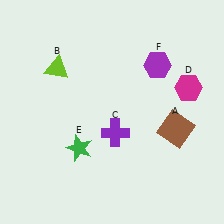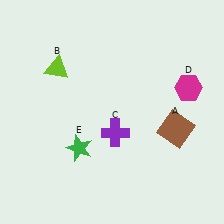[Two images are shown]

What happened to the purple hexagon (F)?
The purple hexagon (F) was removed in Image 2. It was in the top-right area of Image 1.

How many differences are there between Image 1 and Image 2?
There is 1 difference between the two images.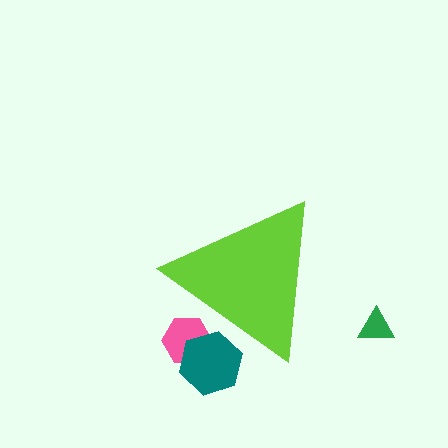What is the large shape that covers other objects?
A lime triangle.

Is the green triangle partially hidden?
No, the green triangle is fully visible.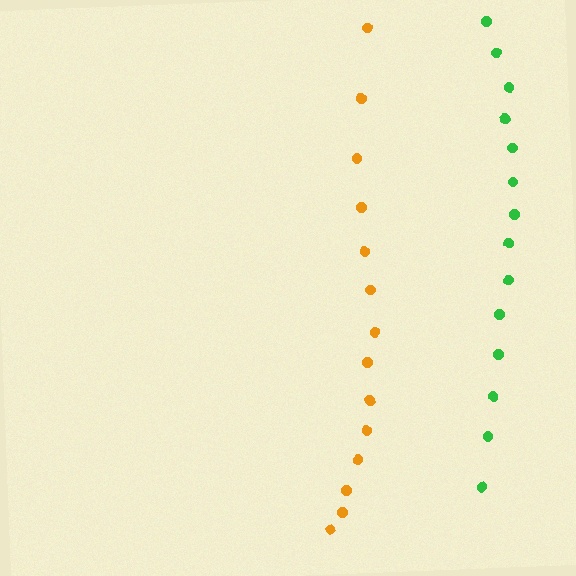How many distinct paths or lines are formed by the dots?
There are 2 distinct paths.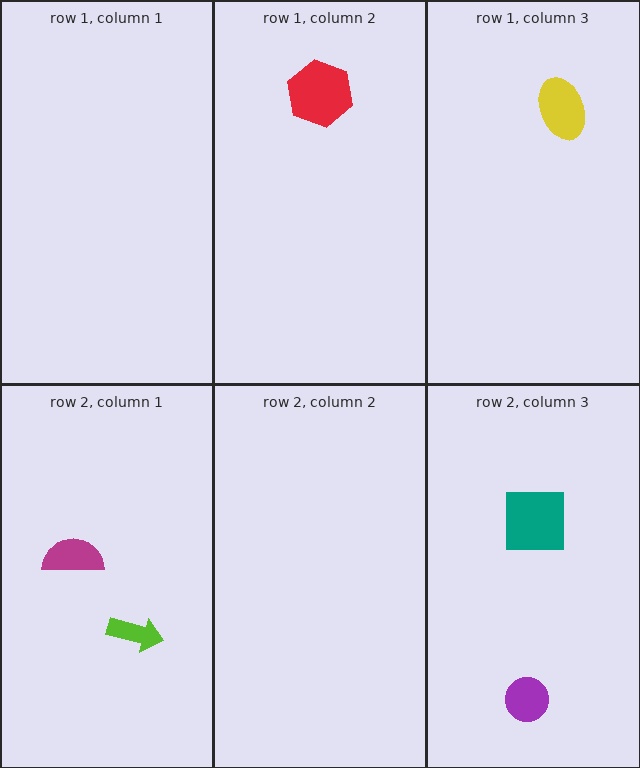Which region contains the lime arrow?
The row 2, column 1 region.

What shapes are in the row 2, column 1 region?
The magenta semicircle, the lime arrow.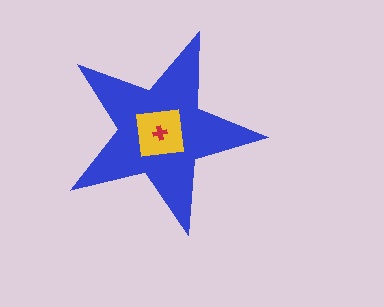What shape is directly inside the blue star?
The yellow square.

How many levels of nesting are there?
3.